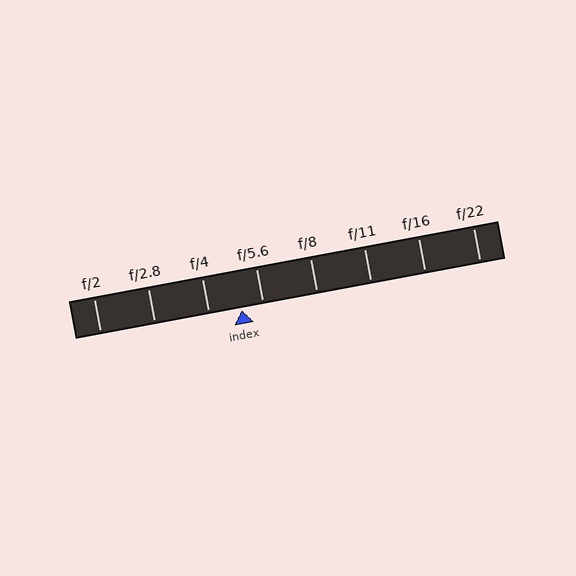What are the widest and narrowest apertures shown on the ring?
The widest aperture shown is f/2 and the narrowest is f/22.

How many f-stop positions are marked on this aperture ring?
There are 8 f-stop positions marked.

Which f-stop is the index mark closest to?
The index mark is closest to f/5.6.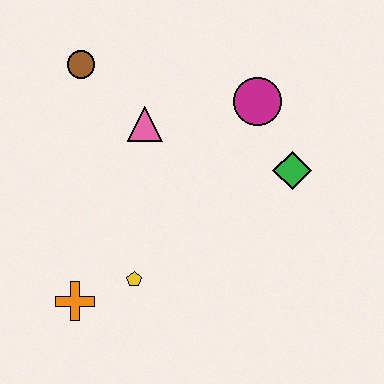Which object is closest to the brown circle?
The pink triangle is closest to the brown circle.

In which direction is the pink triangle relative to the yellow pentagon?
The pink triangle is above the yellow pentagon.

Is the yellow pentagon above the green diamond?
No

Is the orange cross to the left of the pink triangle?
Yes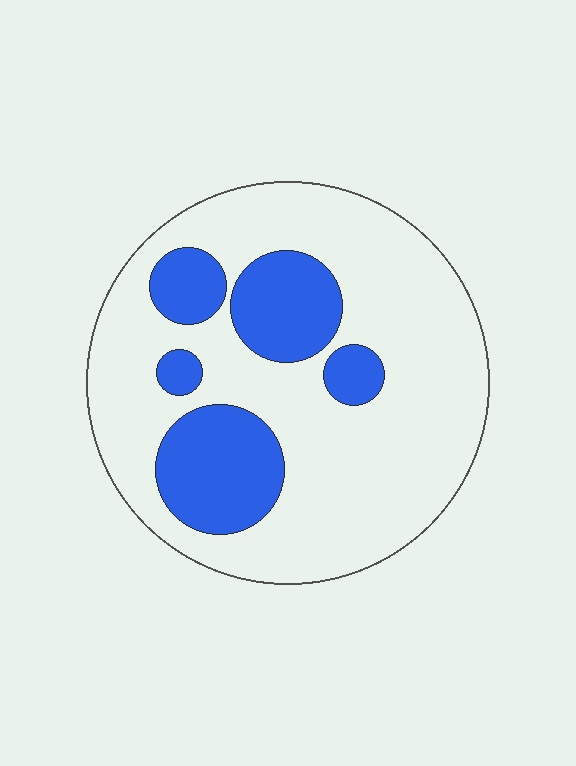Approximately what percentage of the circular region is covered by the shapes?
Approximately 25%.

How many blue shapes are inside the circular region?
5.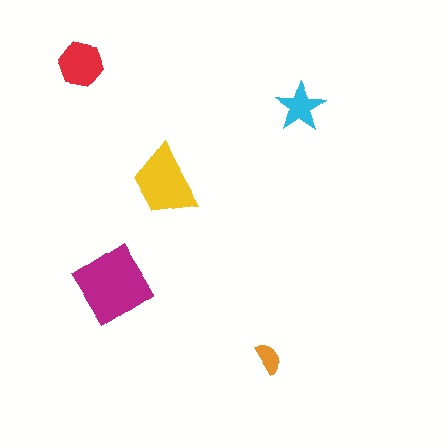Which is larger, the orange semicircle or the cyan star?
The cyan star.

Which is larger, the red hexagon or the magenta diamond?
The magenta diamond.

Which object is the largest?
The magenta diamond.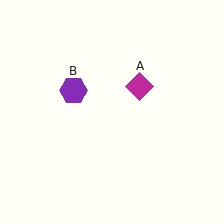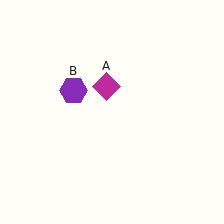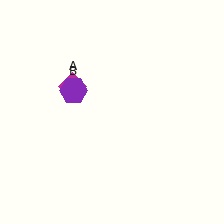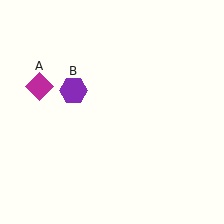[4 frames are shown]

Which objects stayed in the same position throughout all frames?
Purple hexagon (object B) remained stationary.